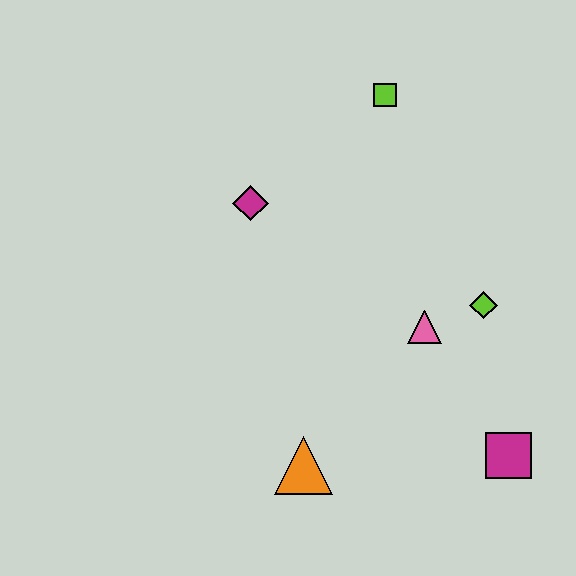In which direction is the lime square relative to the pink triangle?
The lime square is above the pink triangle.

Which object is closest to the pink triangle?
The lime diamond is closest to the pink triangle.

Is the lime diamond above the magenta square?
Yes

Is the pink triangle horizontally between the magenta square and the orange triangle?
Yes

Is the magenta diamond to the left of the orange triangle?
Yes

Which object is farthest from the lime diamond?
The magenta diamond is farthest from the lime diamond.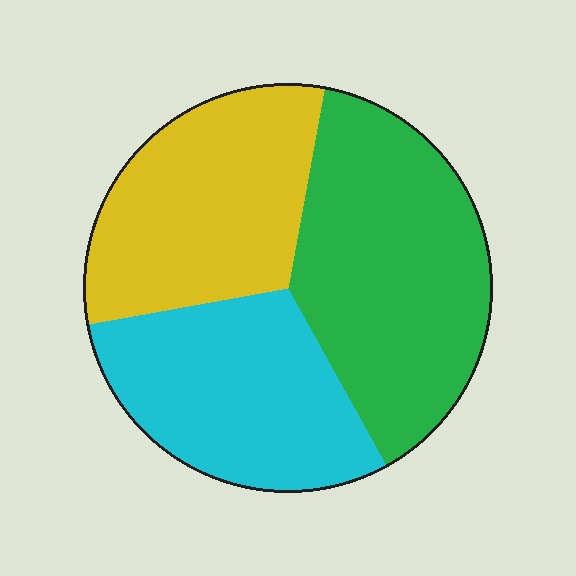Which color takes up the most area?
Green, at roughly 40%.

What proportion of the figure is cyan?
Cyan takes up between a quarter and a half of the figure.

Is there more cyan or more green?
Green.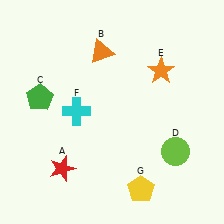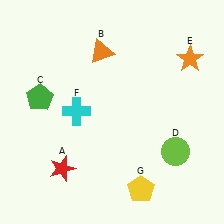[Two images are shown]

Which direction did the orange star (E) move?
The orange star (E) moved right.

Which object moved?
The orange star (E) moved right.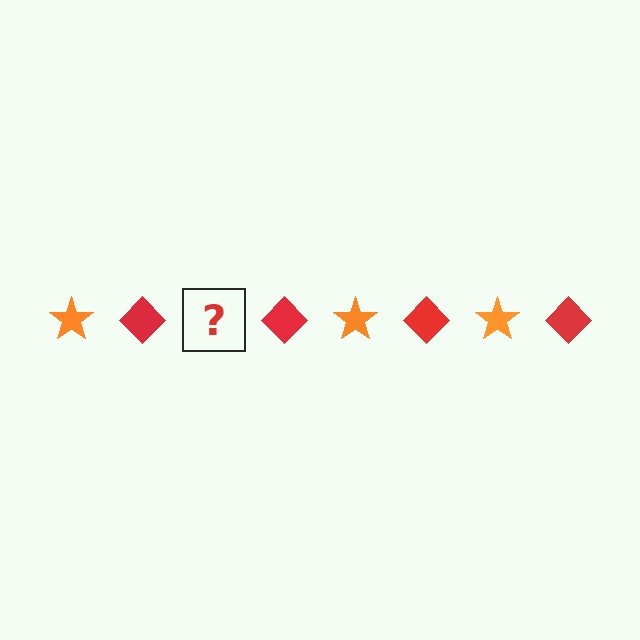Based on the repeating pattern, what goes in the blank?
The blank should be an orange star.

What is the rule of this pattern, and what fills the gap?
The rule is that the pattern alternates between orange star and red diamond. The gap should be filled with an orange star.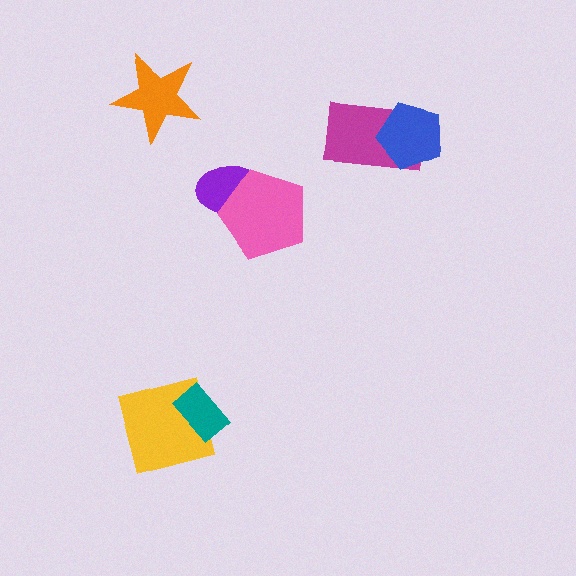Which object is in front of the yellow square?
The teal rectangle is in front of the yellow square.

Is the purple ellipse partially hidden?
Yes, it is partially covered by another shape.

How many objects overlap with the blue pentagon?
1 object overlaps with the blue pentagon.